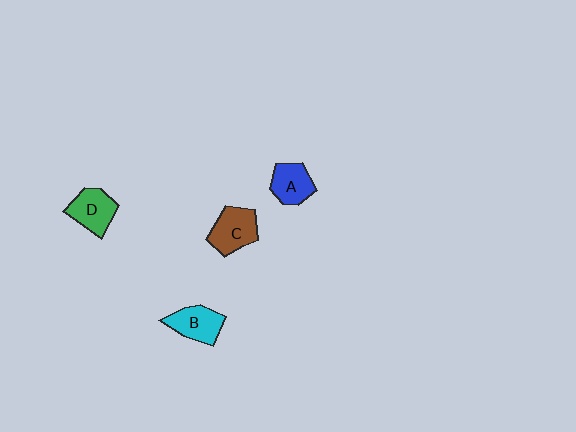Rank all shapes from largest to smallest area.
From largest to smallest: C (brown), D (green), B (cyan), A (blue).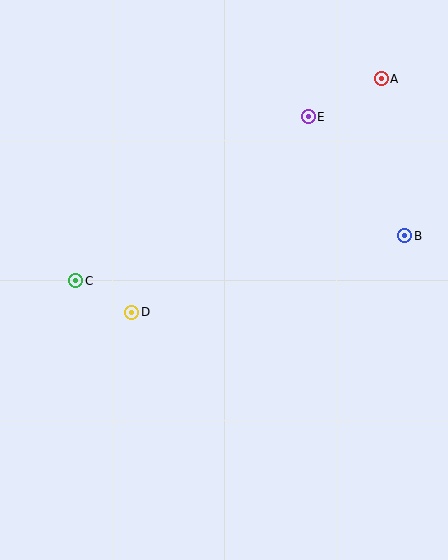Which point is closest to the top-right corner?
Point A is closest to the top-right corner.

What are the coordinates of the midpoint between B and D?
The midpoint between B and D is at (268, 274).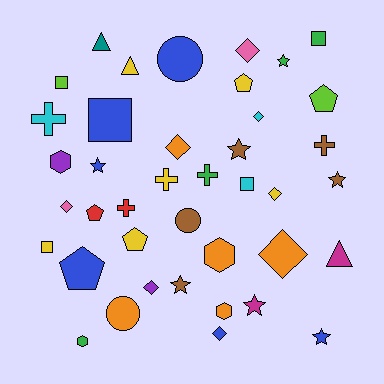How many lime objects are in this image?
There are 2 lime objects.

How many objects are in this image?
There are 40 objects.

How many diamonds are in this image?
There are 8 diamonds.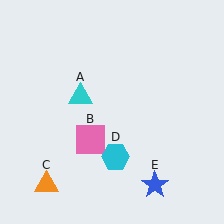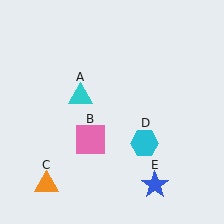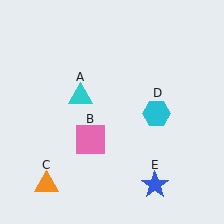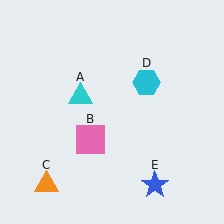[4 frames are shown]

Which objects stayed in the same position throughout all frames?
Cyan triangle (object A) and pink square (object B) and orange triangle (object C) and blue star (object E) remained stationary.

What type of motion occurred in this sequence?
The cyan hexagon (object D) rotated counterclockwise around the center of the scene.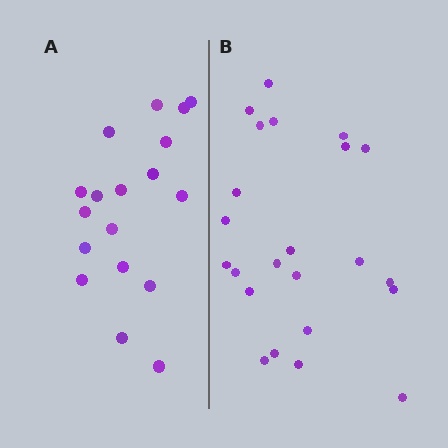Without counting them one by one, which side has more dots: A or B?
Region B (the right region) has more dots.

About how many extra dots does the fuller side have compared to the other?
Region B has about 5 more dots than region A.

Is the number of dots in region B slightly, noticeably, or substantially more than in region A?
Region B has noticeably more, but not dramatically so. The ratio is roughly 1.3 to 1.